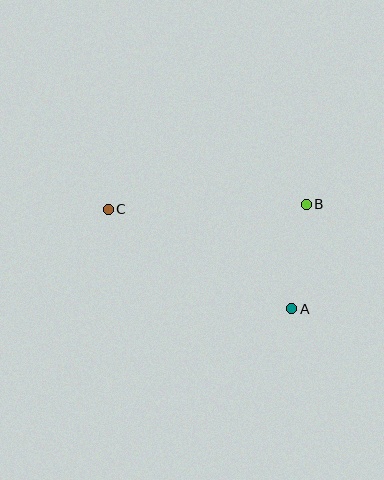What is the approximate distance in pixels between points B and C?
The distance between B and C is approximately 198 pixels.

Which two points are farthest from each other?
Points A and C are farthest from each other.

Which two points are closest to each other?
Points A and B are closest to each other.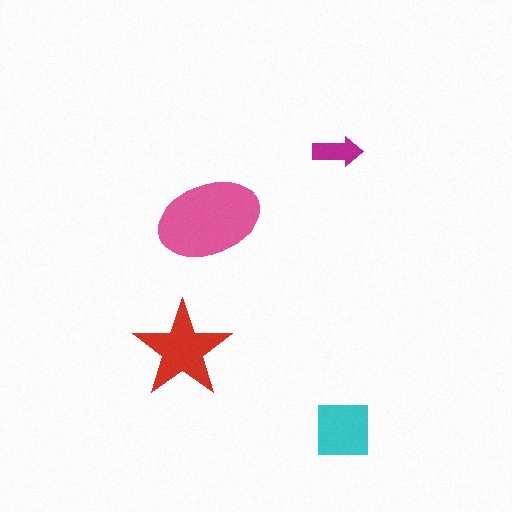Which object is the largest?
The pink ellipse.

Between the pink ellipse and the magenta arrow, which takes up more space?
The pink ellipse.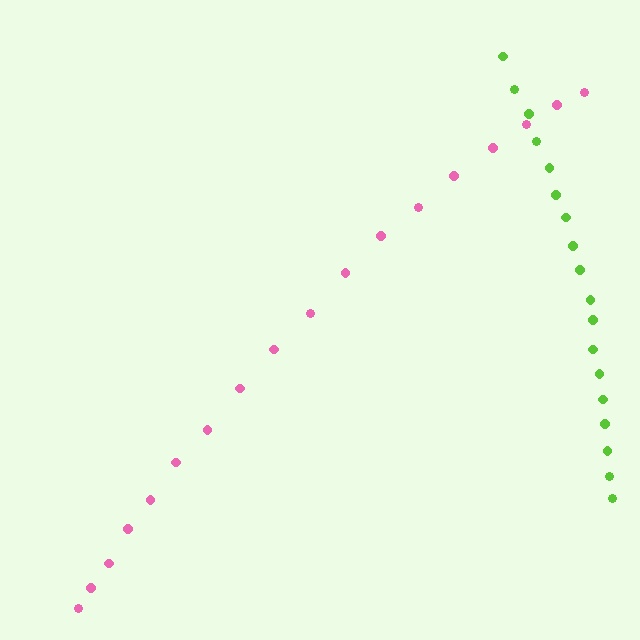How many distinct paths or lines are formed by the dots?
There are 2 distinct paths.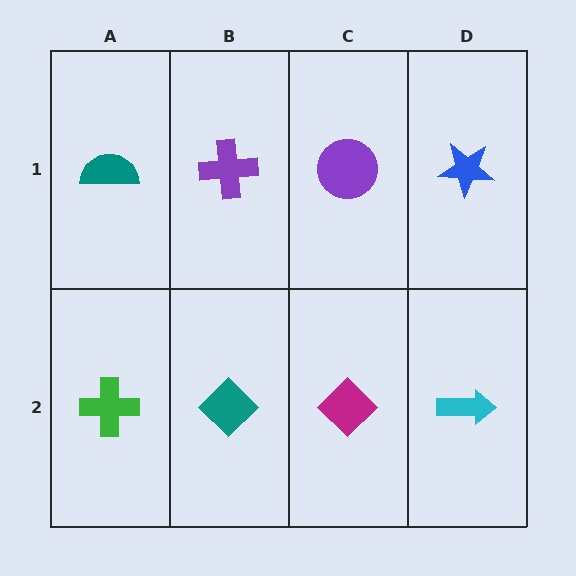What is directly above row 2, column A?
A teal semicircle.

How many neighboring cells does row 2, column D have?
2.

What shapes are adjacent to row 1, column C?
A magenta diamond (row 2, column C), a purple cross (row 1, column B), a blue star (row 1, column D).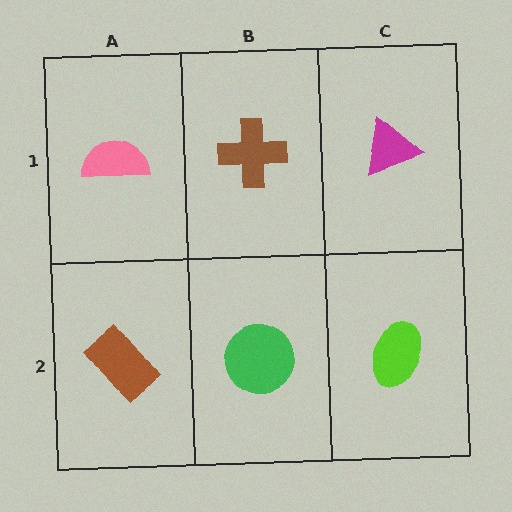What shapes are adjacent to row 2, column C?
A magenta triangle (row 1, column C), a green circle (row 2, column B).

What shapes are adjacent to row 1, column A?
A brown rectangle (row 2, column A), a brown cross (row 1, column B).